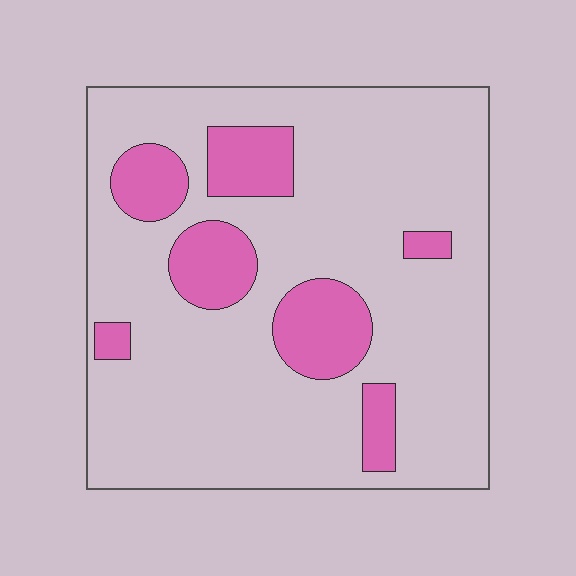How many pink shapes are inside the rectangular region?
7.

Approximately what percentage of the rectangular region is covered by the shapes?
Approximately 20%.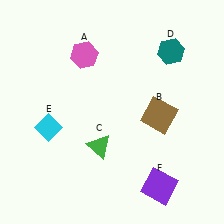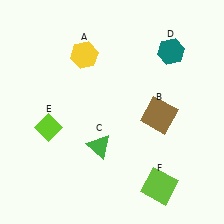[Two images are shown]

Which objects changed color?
A changed from pink to yellow. E changed from cyan to lime. F changed from purple to lime.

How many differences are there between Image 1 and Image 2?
There are 3 differences between the two images.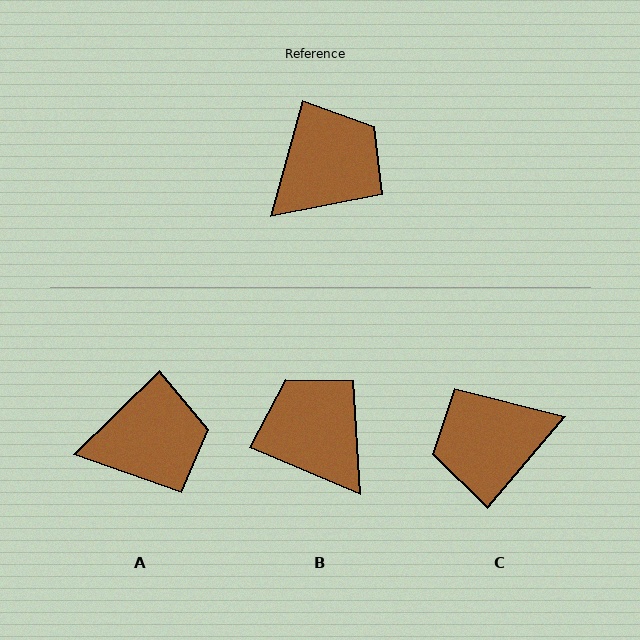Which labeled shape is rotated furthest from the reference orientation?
C, about 155 degrees away.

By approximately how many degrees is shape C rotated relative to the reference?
Approximately 155 degrees counter-clockwise.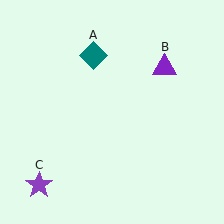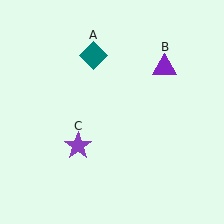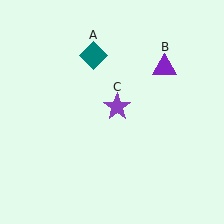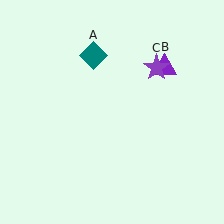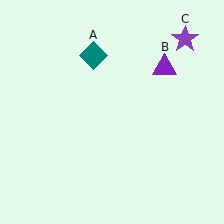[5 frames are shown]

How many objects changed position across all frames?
1 object changed position: purple star (object C).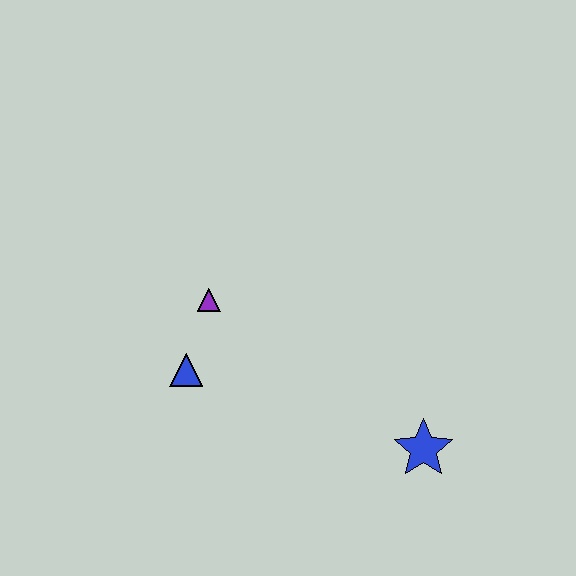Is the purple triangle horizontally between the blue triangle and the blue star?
Yes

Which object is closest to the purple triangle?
The blue triangle is closest to the purple triangle.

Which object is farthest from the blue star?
The purple triangle is farthest from the blue star.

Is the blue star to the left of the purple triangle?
No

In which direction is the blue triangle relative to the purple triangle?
The blue triangle is below the purple triangle.